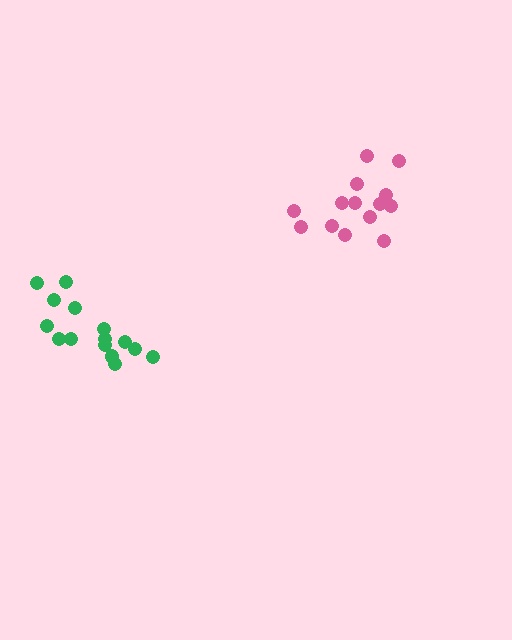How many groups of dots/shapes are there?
There are 2 groups.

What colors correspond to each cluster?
The clusters are colored: pink, green.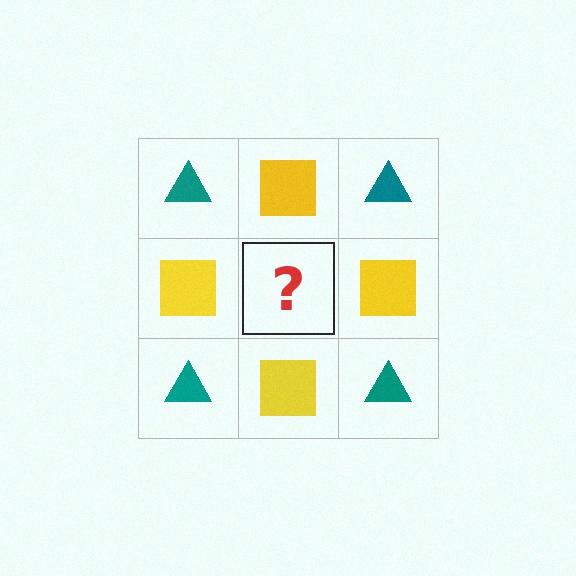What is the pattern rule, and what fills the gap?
The rule is that it alternates teal triangle and yellow square in a checkerboard pattern. The gap should be filled with a teal triangle.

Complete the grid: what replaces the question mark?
The question mark should be replaced with a teal triangle.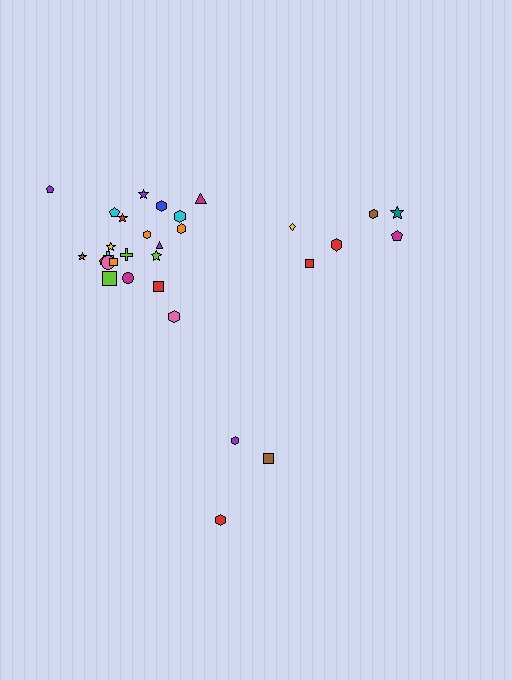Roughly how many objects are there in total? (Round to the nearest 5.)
Roughly 30 objects in total.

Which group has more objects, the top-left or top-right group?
The top-left group.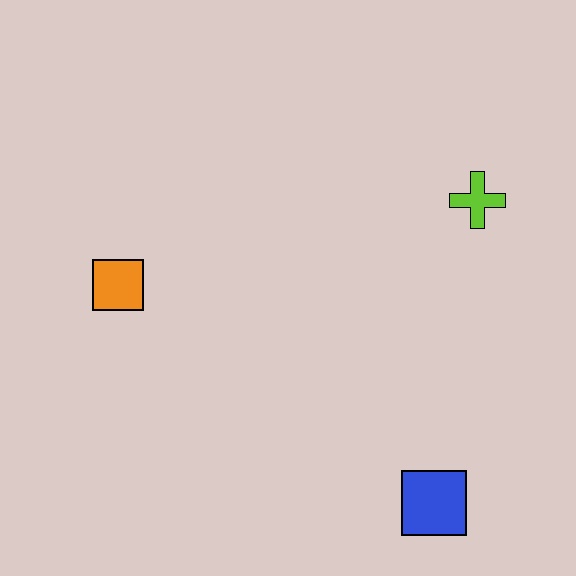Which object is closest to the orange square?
The lime cross is closest to the orange square.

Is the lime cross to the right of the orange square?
Yes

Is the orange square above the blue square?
Yes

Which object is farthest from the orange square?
The blue square is farthest from the orange square.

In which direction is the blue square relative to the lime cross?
The blue square is below the lime cross.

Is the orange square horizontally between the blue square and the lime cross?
No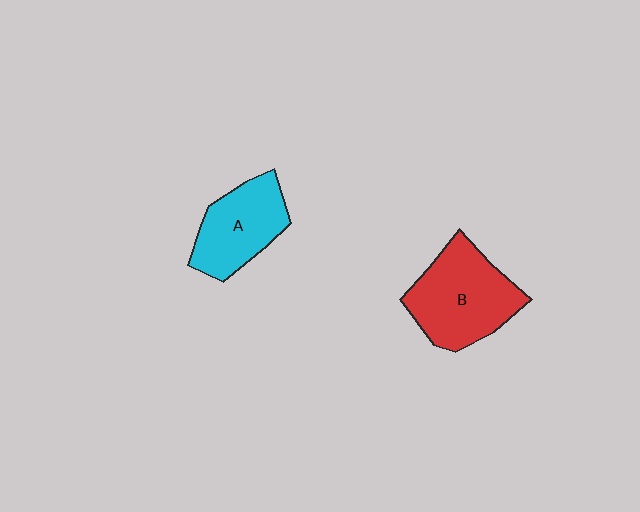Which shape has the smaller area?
Shape A (cyan).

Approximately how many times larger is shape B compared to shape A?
Approximately 1.3 times.